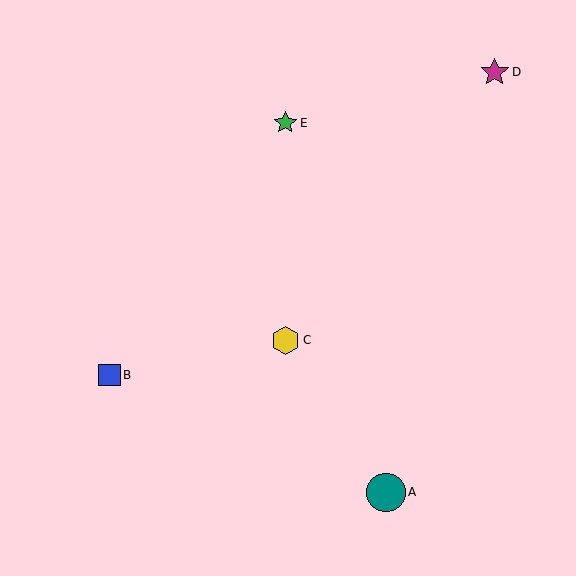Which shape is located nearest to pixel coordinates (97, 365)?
The blue square (labeled B) at (109, 375) is nearest to that location.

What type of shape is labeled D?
Shape D is a magenta star.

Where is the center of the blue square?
The center of the blue square is at (109, 375).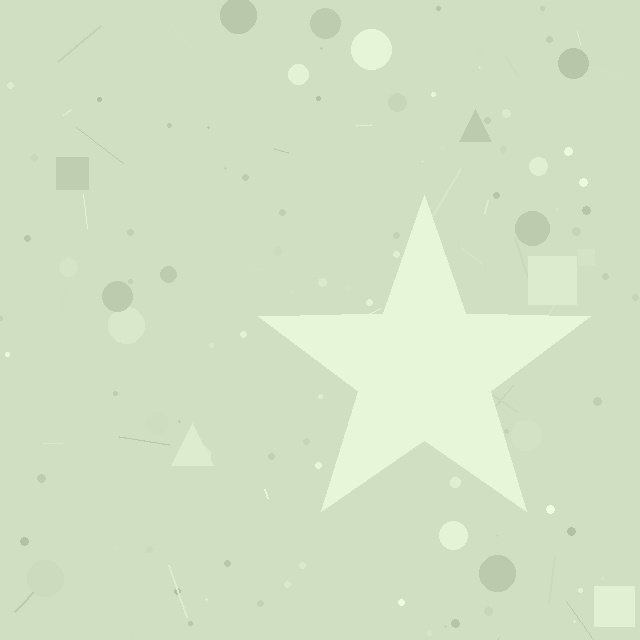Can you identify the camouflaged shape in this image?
The camouflaged shape is a star.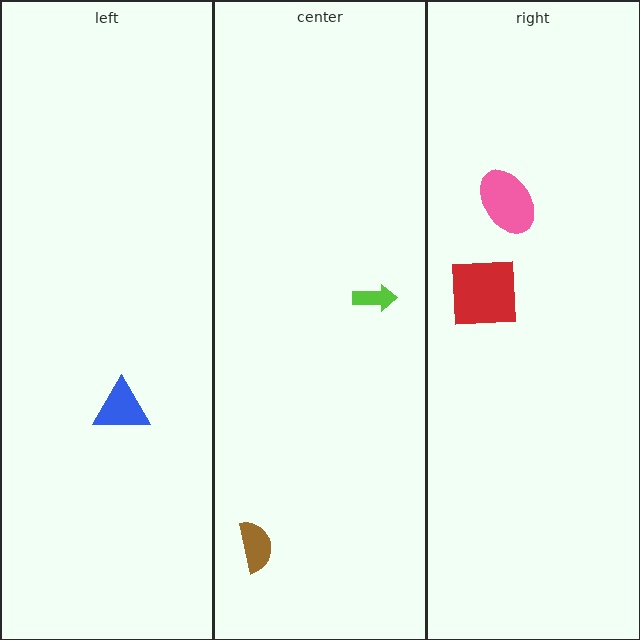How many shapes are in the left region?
1.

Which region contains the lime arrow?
The center region.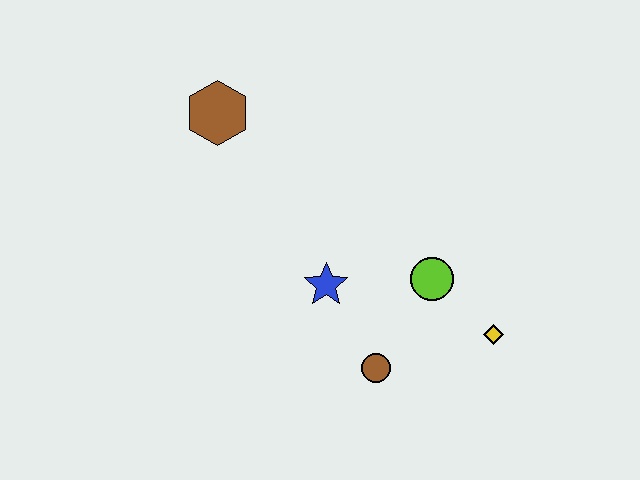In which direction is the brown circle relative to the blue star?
The brown circle is below the blue star.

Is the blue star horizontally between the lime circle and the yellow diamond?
No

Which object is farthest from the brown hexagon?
The yellow diamond is farthest from the brown hexagon.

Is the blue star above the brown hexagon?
No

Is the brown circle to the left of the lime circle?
Yes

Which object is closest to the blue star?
The brown circle is closest to the blue star.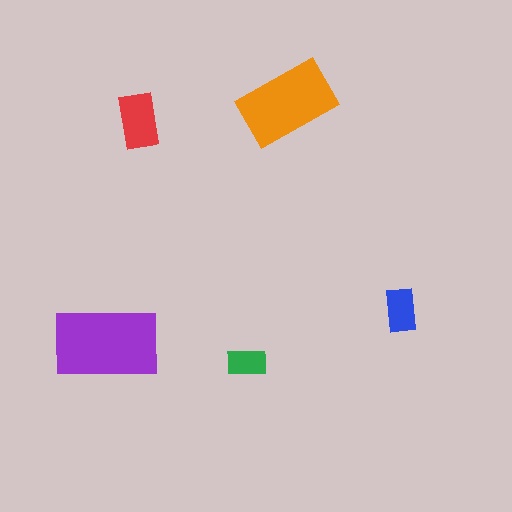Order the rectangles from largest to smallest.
the purple one, the orange one, the red one, the blue one, the green one.